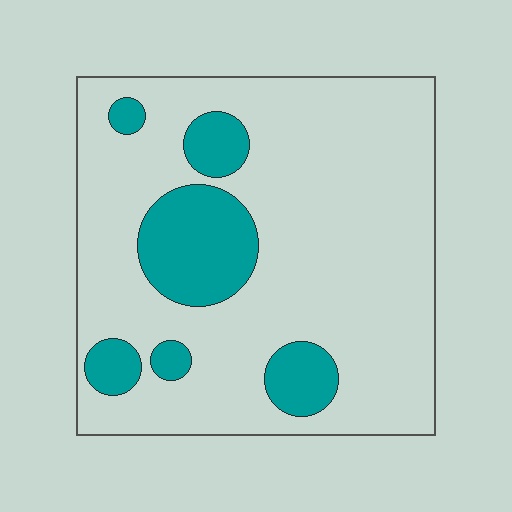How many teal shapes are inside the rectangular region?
6.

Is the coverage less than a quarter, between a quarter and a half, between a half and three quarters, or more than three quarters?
Less than a quarter.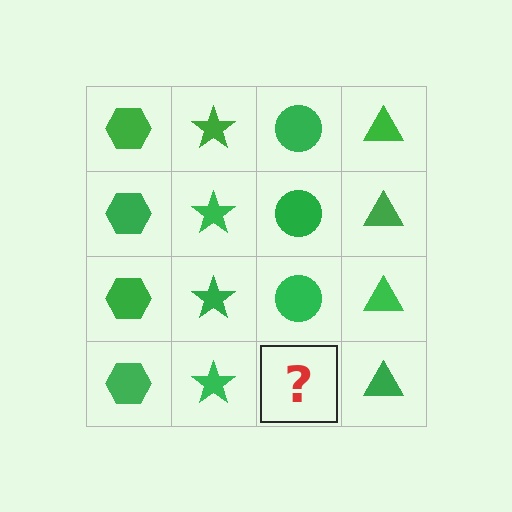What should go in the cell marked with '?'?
The missing cell should contain a green circle.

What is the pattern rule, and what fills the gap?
The rule is that each column has a consistent shape. The gap should be filled with a green circle.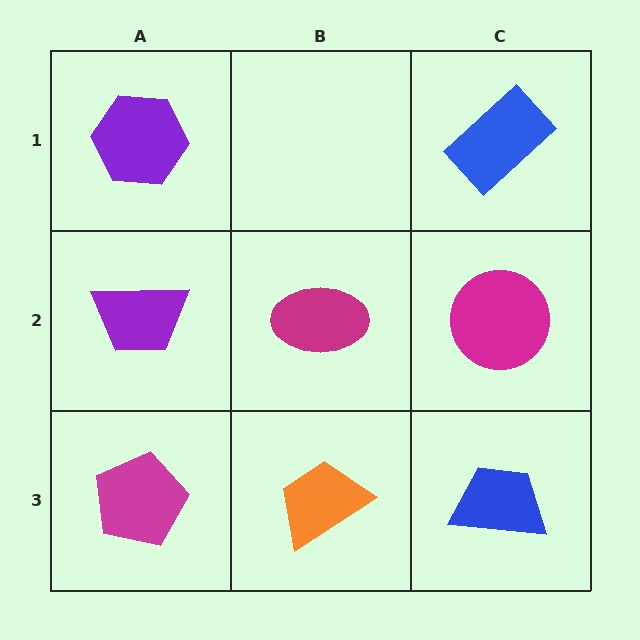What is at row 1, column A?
A purple hexagon.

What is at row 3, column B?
An orange trapezoid.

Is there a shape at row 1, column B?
No, that cell is empty.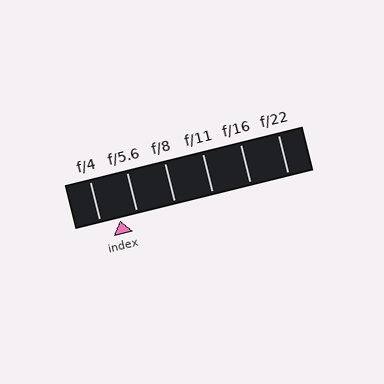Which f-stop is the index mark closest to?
The index mark is closest to f/5.6.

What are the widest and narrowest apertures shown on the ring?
The widest aperture shown is f/4 and the narrowest is f/22.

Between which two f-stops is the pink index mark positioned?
The index mark is between f/4 and f/5.6.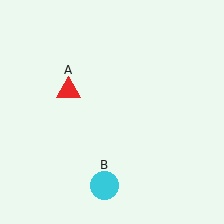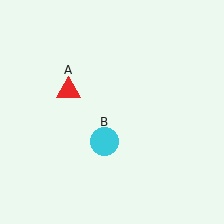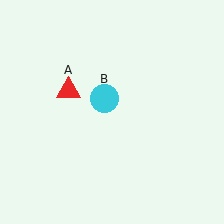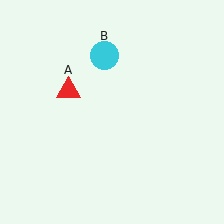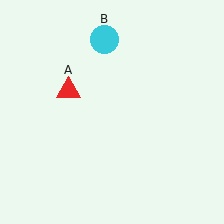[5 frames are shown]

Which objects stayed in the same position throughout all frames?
Red triangle (object A) remained stationary.